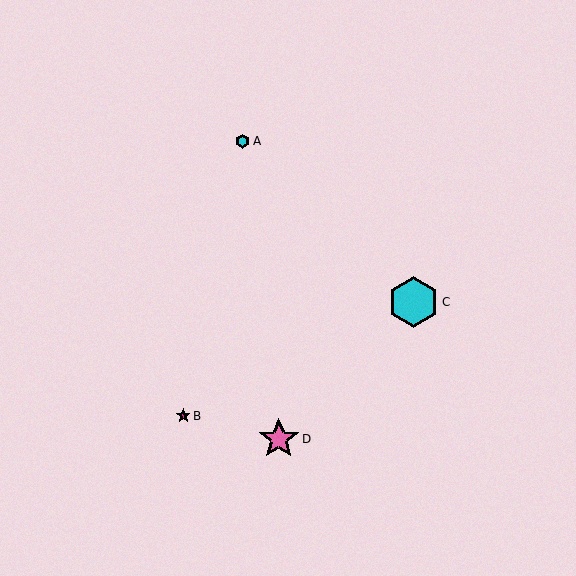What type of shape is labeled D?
Shape D is a pink star.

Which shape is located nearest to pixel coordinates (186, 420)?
The magenta star (labeled B) at (183, 416) is nearest to that location.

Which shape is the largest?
The cyan hexagon (labeled C) is the largest.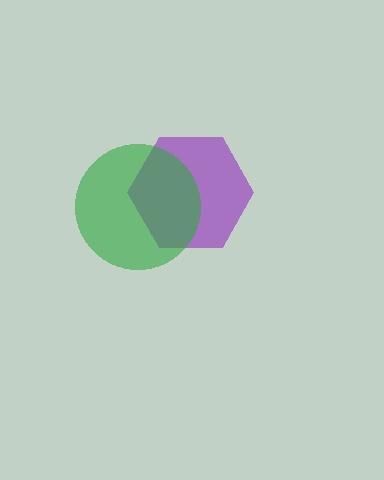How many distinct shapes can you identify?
There are 2 distinct shapes: a purple hexagon, a green circle.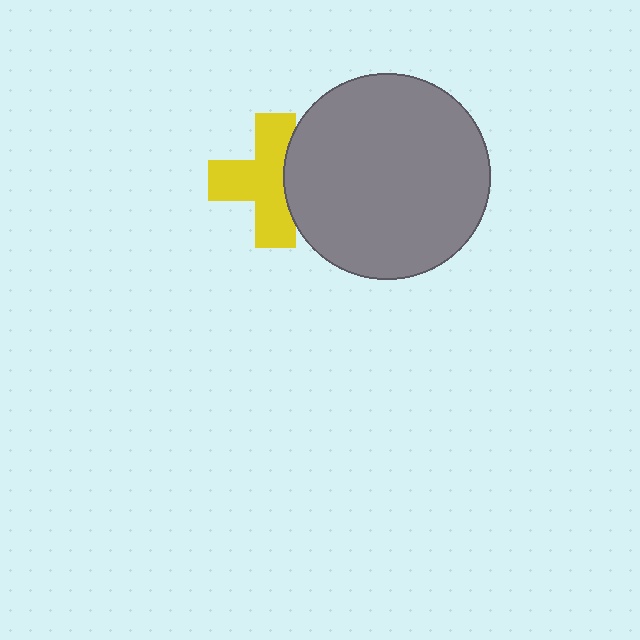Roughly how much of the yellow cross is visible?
Most of it is visible (roughly 70%).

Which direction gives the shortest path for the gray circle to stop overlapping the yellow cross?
Moving right gives the shortest separation.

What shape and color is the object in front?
The object in front is a gray circle.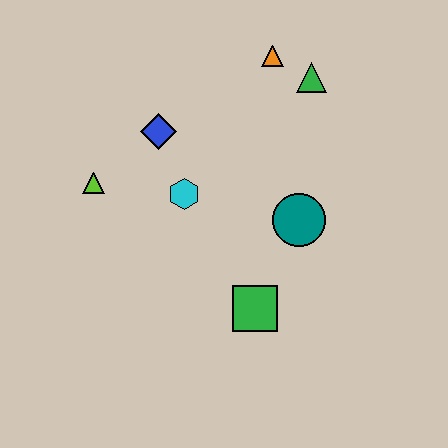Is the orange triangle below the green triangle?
No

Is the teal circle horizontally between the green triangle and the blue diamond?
Yes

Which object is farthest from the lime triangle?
The green triangle is farthest from the lime triangle.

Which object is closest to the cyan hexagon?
The blue diamond is closest to the cyan hexagon.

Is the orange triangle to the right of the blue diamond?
Yes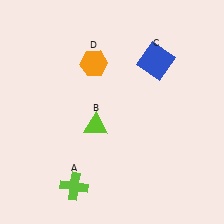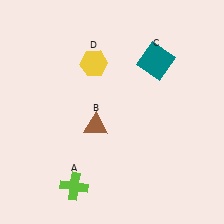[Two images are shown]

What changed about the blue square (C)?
In Image 1, C is blue. In Image 2, it changed to teal.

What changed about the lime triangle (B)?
In Image 1, B is lime. In Image 2, it changed to brown.